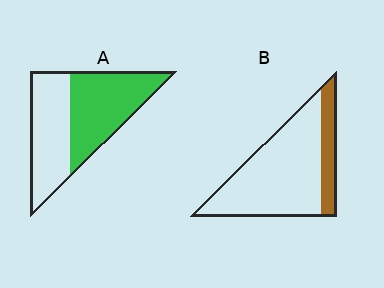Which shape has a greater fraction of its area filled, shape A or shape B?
Shape A.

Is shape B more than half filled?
No.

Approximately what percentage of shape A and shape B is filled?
A is approximately 55% and B is approximately 20%.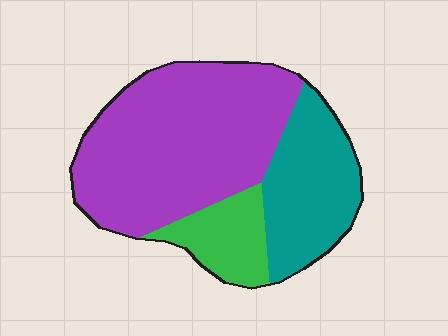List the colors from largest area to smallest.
From largest to smallest: purple, teal, green.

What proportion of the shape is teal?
Teal covers roughly 25% of the shape.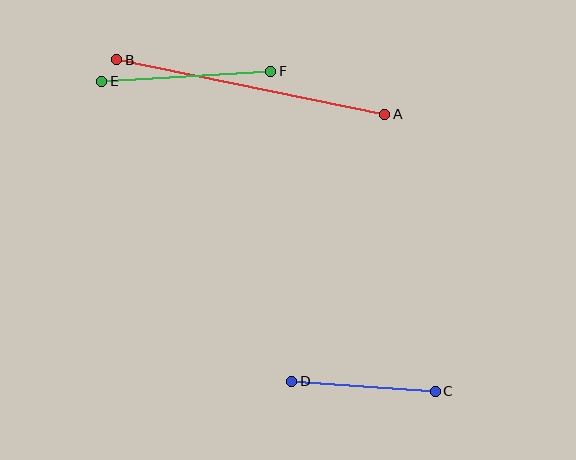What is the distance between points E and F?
The distance is approximately 169 pixels.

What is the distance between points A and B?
The distance is approximately 273 pixels.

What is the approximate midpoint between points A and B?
The midpoint is at approximately (251, 87) pixels.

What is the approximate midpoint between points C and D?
The midpoint is at approximately (363, 386) pixels.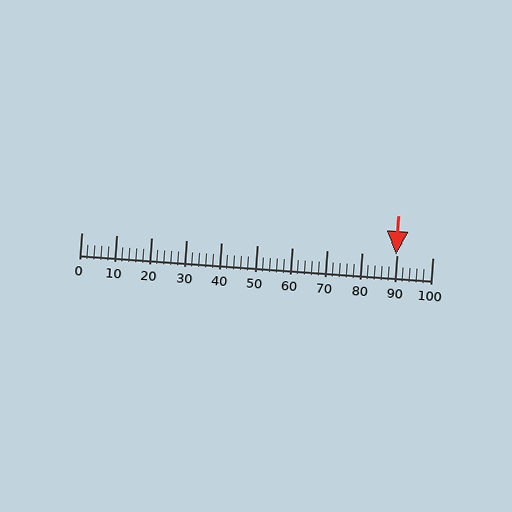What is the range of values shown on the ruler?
The ruler shows values from 0 to 100.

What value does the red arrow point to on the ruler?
The red arrow points to approximately 90.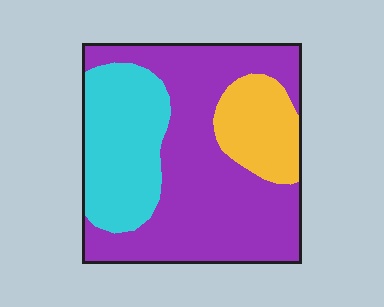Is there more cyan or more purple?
Purple.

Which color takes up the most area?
Purple, at roughly 60%.